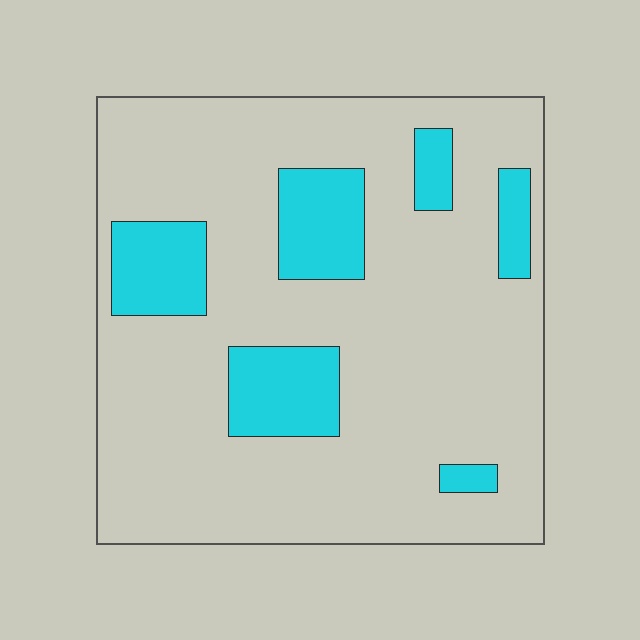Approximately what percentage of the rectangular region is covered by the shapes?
Approximately 20%.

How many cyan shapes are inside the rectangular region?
6.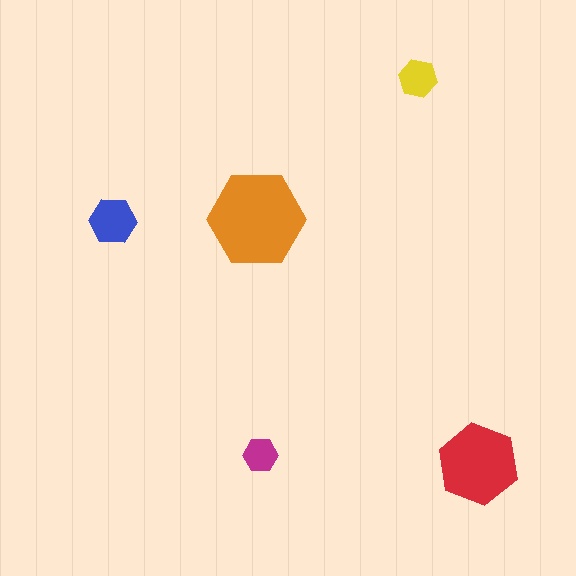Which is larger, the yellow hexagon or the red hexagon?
The red one.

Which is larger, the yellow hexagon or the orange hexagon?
The orange one.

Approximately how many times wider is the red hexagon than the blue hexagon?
About 1.5 times wider.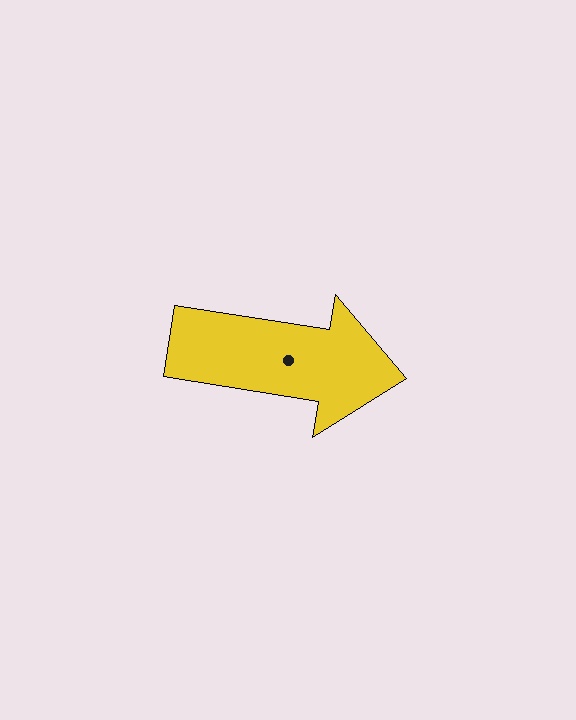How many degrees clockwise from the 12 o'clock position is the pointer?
Approximately 99 degrees.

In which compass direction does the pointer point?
East.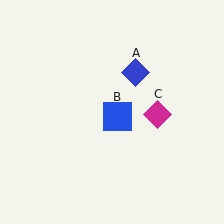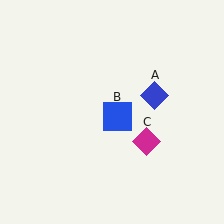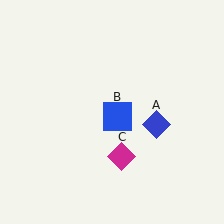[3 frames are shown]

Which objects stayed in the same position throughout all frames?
Blue square (object B) remained stationary.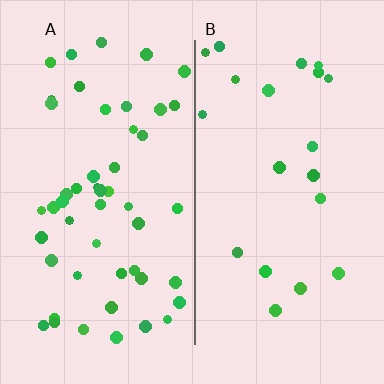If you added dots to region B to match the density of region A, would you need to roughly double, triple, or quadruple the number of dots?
Approximately double.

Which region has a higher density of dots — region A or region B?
A (the left).